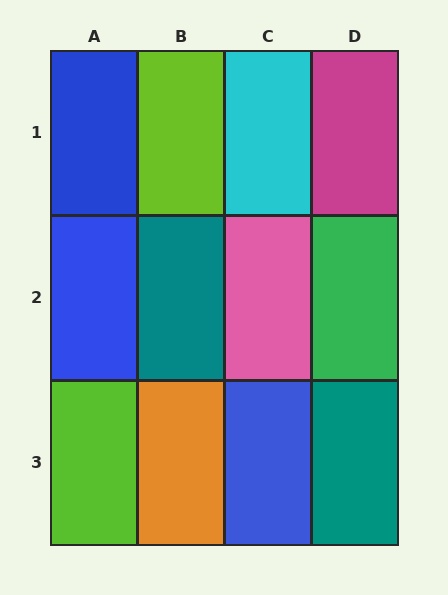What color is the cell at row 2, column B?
Teal.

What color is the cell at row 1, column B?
Lime.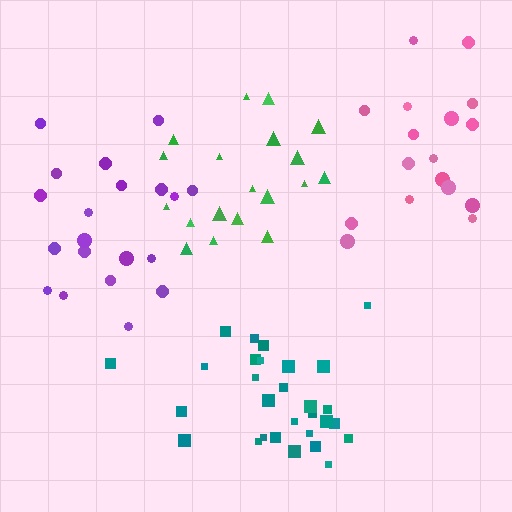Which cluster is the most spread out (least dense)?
Pink.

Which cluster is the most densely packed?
Teal.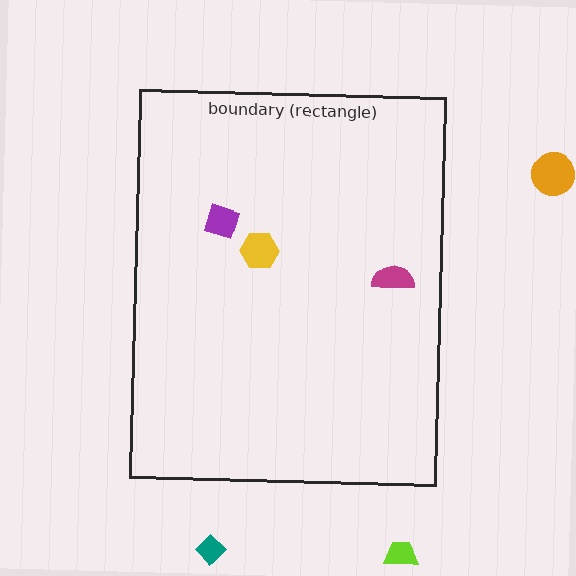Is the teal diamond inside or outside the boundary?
Outside.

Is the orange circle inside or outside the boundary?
Outside.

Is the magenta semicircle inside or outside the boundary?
Inside.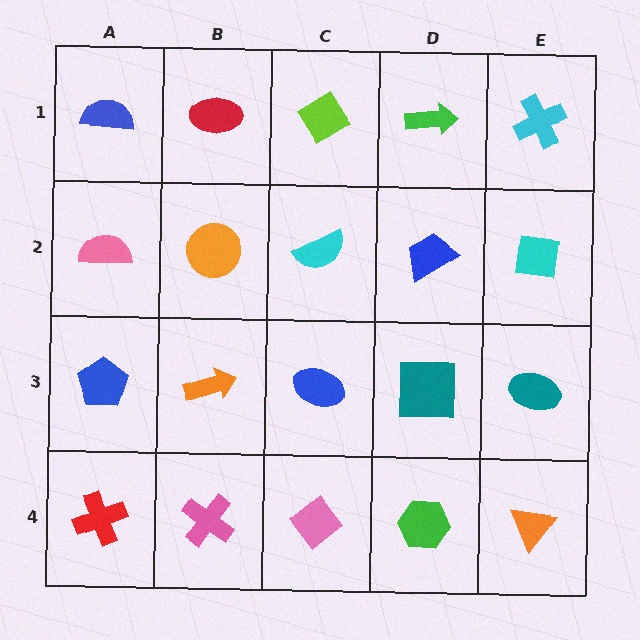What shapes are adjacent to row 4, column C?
A blue ellipse (row 3, column C), a pink cross (row 4, column B), a green hexagon (row 4, column D).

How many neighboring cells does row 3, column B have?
4.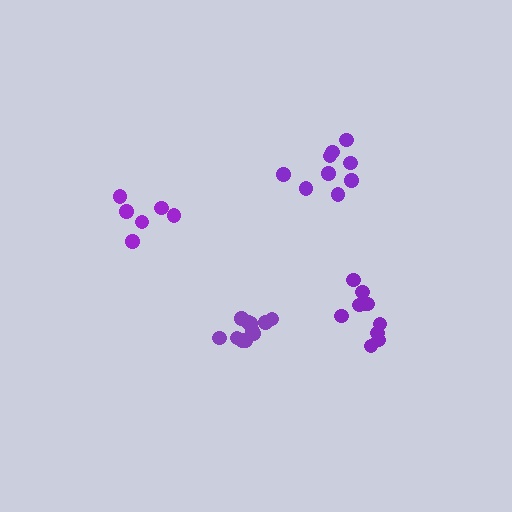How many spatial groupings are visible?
There are 4 spatial groupings.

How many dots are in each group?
Group 1: 11 dots, Group 2: 9 dots, Group 3: 11 dots, Group 4: 6 dots (37 total).